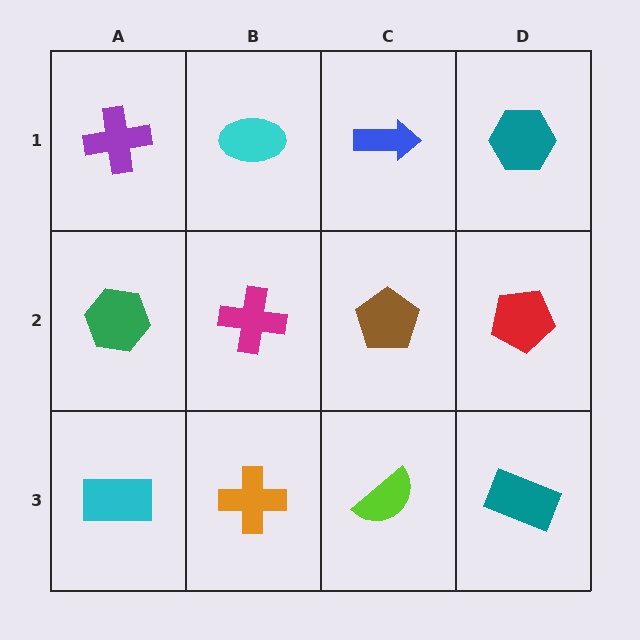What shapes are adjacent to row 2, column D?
A teal hexagon (row 1, column D), a teal rectangle (row 3, column D), a brown pentagon (row 2, column C).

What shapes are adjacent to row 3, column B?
A magenta cross (row 2, column B), a cyan rectangle (row 3, column A), a lime semicircle (row 3, column C).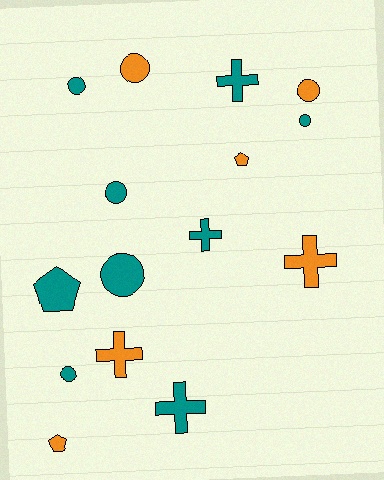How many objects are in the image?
There are 15 objects.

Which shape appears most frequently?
Circle, with 7 objects.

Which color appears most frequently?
Teal, with 9 objects.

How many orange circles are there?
There are 2 orange circles.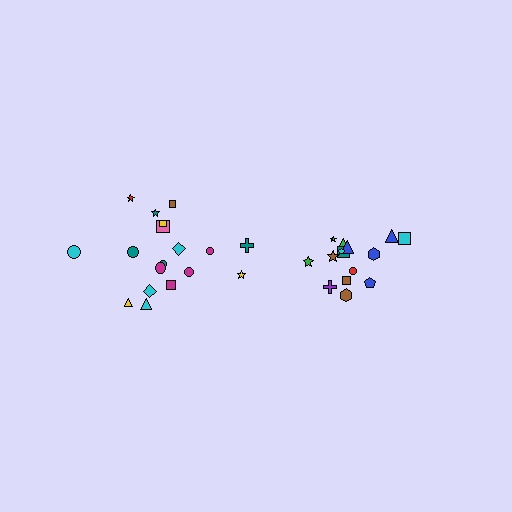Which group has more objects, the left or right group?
The left group.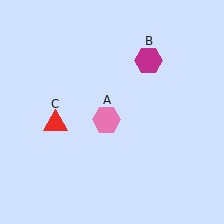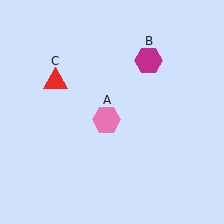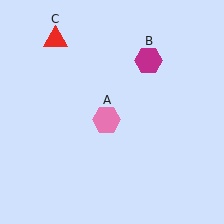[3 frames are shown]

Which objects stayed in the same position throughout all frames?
Pink hexagon (object A) and magenta hexagon (object B) remained stationary.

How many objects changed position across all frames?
1 object changed position: red triangle (object C).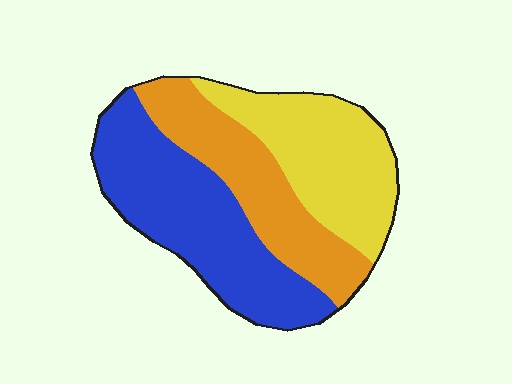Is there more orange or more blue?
Blue.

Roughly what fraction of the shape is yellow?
Yellow covers about 30% of the shape.